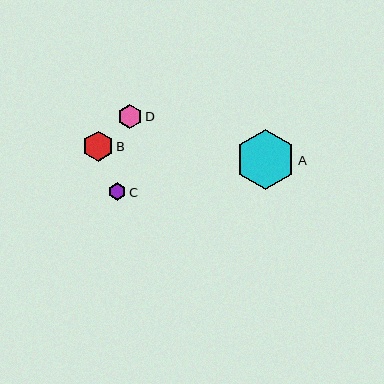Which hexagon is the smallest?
Hexagon C is the smallest with a size of approximately 17 pixels.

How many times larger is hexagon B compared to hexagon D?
Hexagon B is approximately 1.3 times the size of hexagon D.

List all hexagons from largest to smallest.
From largest to smallest: A, B, D, C.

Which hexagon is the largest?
Hexagon A is the largest with a size of approximately 59 pixels.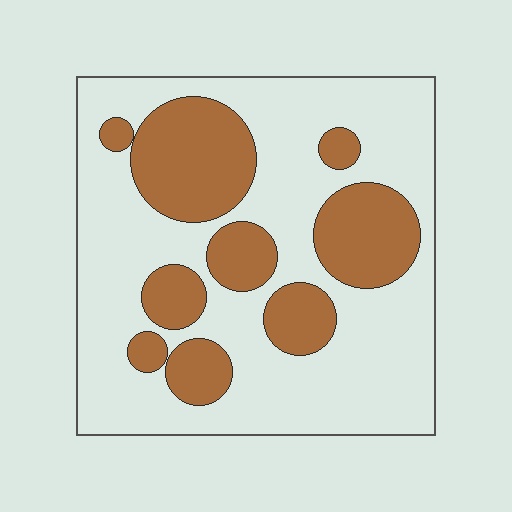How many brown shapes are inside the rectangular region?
9.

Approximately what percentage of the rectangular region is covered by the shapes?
Approximately 30%.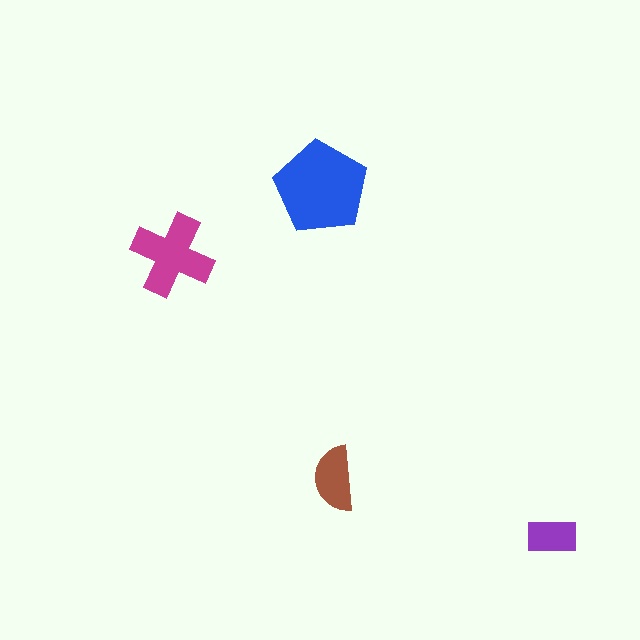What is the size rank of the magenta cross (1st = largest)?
2nd.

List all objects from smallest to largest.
The purple rectangle, the brown semicircle, the magenta cross, the blue pentagon.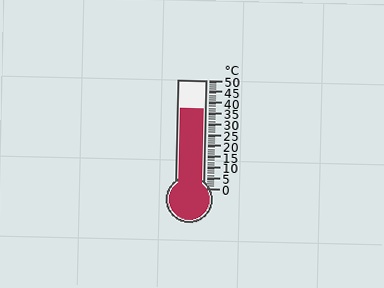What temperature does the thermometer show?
The thermometer shows approximately 37°C.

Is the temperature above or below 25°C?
The temperature is above 25°C.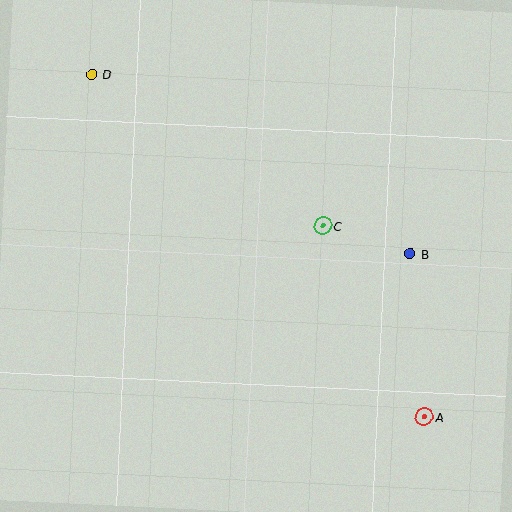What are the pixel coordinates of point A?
Point A is at (424, 417).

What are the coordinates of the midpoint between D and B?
The midpoint between D and B is at (251, 164).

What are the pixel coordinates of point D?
Point D is at (92, 74).